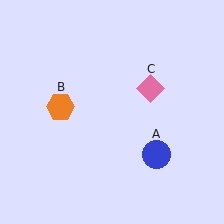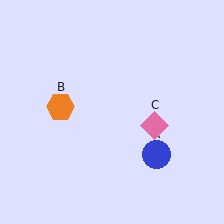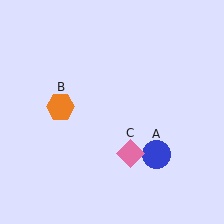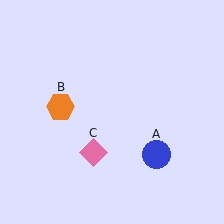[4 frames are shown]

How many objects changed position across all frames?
1 object changed position: pink diamond (object C).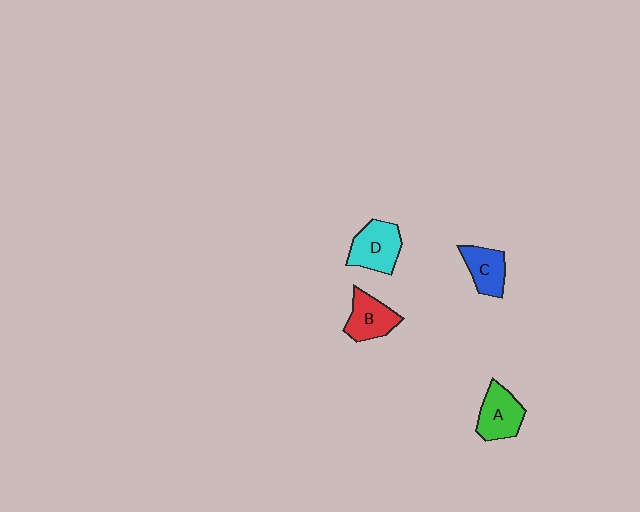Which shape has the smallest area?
Shape C (blue).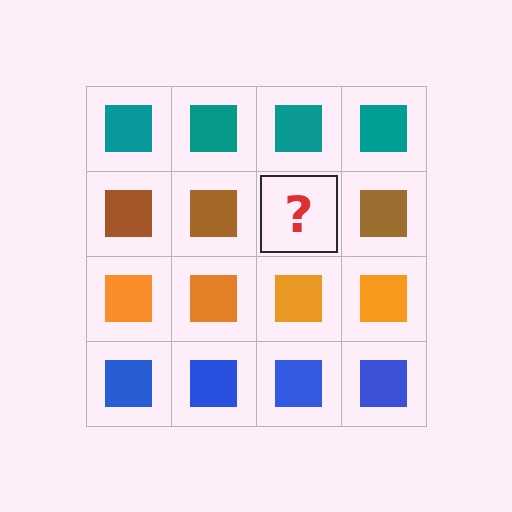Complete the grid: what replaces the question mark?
The question mark should be replaced with a brown square.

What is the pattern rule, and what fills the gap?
The rule is that each row has a consistent color. The gap should be filled with a brown square.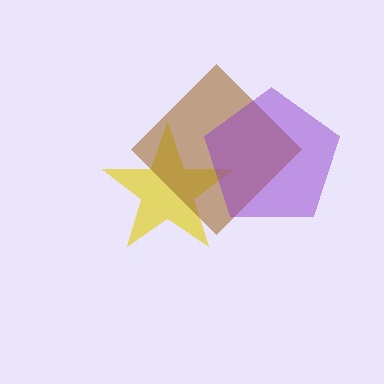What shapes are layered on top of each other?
The layered shapes are: a yellow star, a brown diamond, a purple pentagon.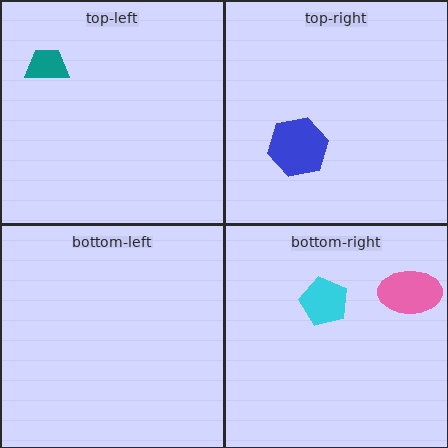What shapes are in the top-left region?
The teal trapezoid.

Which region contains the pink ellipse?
The bottom-right region.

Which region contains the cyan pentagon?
The bottom-right region.